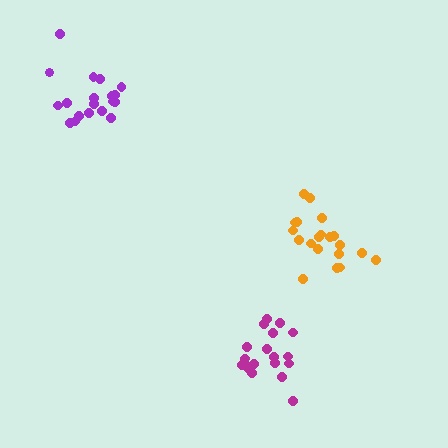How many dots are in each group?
Group 1: 19 dots, Group 2: 19 dots, Group 3: 20 dots (58 total).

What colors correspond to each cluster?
The clusters are colored: purple, magenta, orange.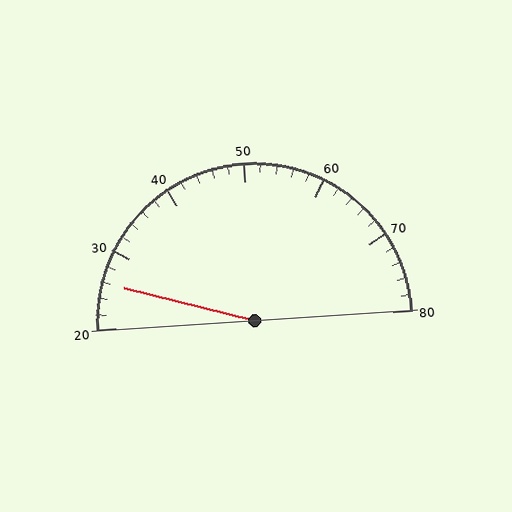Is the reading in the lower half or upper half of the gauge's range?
The reading is in the lower half of the range (20 to 80).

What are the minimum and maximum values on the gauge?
The gauge ranges from 20 to 80.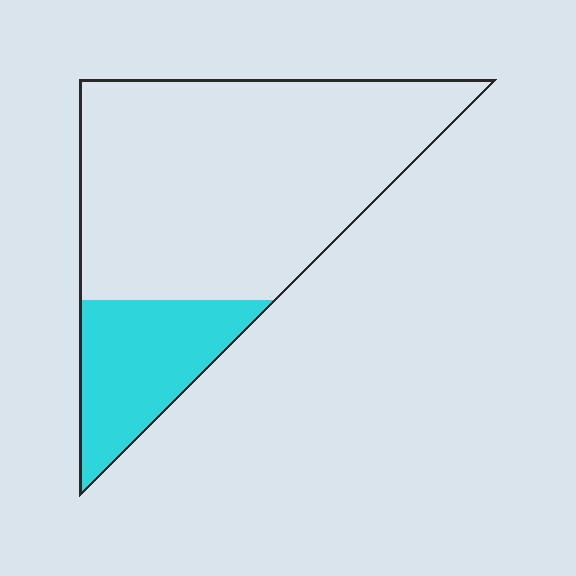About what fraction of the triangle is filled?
About one fifth (1/5).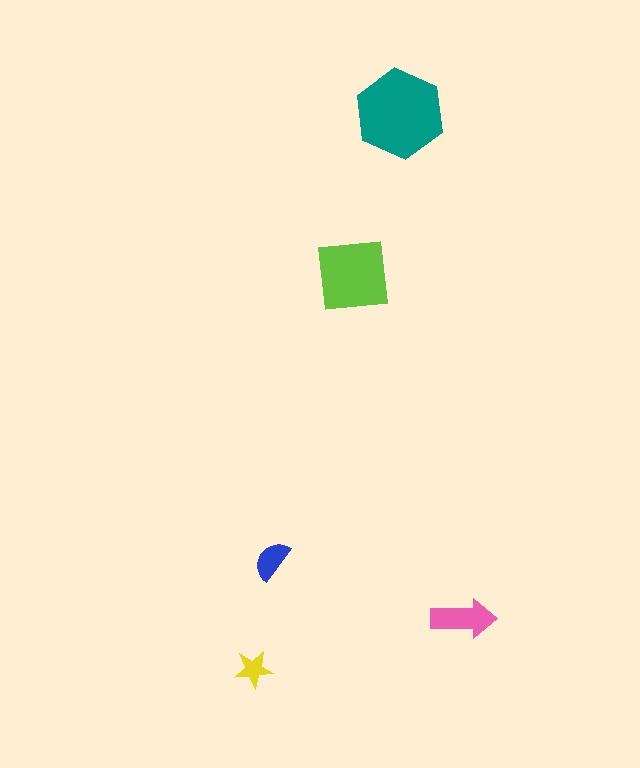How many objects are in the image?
There are 5 objects in the image.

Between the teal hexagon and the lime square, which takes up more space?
The teal hexagon.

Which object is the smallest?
The yellow star.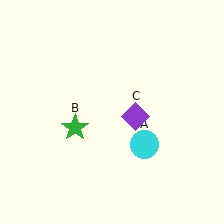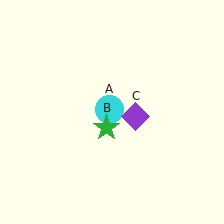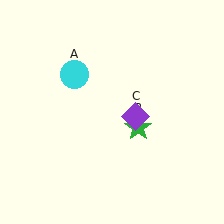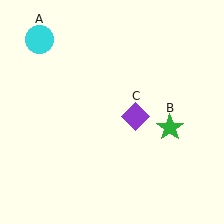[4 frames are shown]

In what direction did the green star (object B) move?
The green star (object B) moved right.